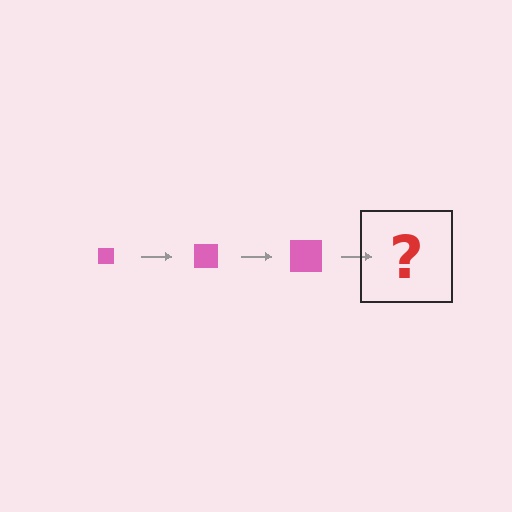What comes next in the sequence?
The next element should be a pink square, larger than the previous one.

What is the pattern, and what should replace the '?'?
The pattern is that the square gets progressively larger each step. The '?' should be a pink square, larger than the previous one.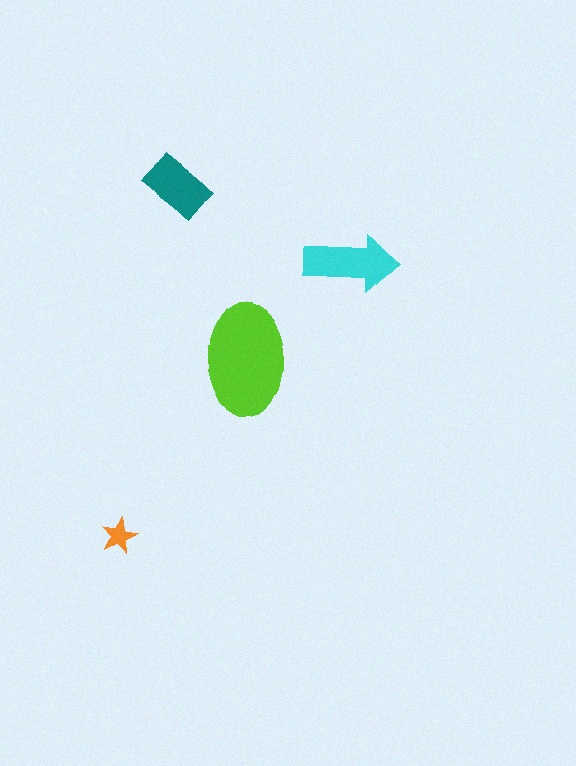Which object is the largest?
The lime ellipse.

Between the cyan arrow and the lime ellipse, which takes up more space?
The lime ellipse.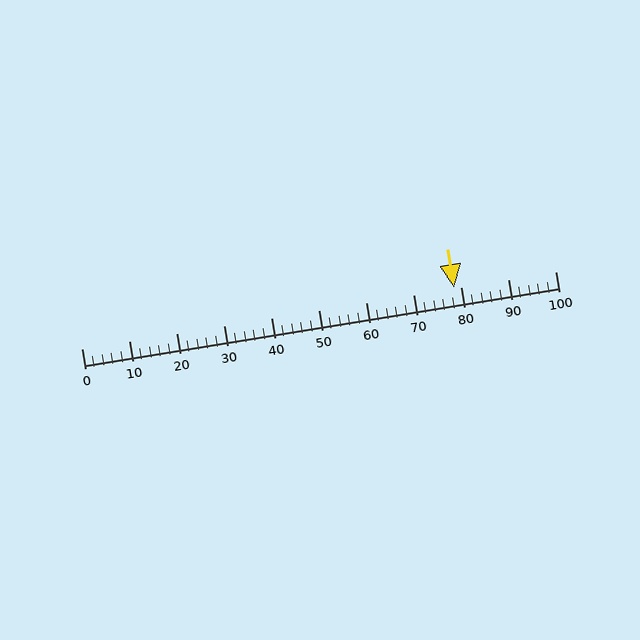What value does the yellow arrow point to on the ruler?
The yellow arrow points to approximately 79.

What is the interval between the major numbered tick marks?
The major tick marks are spaced 10 units apart.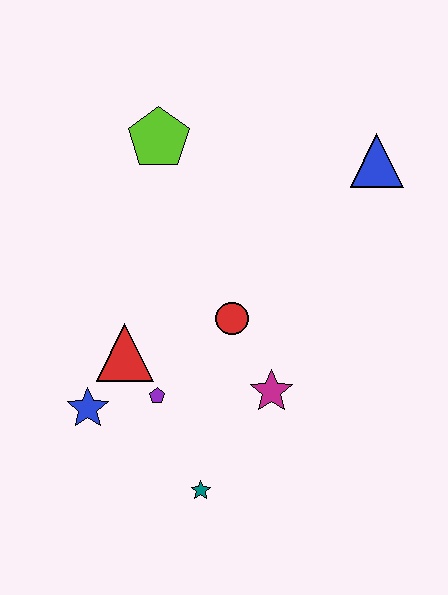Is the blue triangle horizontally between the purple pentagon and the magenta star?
No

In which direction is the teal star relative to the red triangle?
The teal star is below the red triangle.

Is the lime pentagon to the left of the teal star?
Yes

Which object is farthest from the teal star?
The blue triangle is farthest from the teal star.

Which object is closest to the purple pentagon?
The red triangle is closest to the purple pentagon.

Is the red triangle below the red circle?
Yes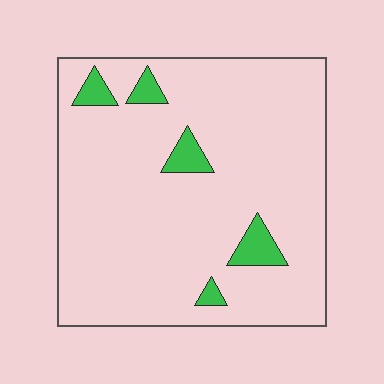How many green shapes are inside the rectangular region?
5.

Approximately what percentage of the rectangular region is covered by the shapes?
Approximately 10%.